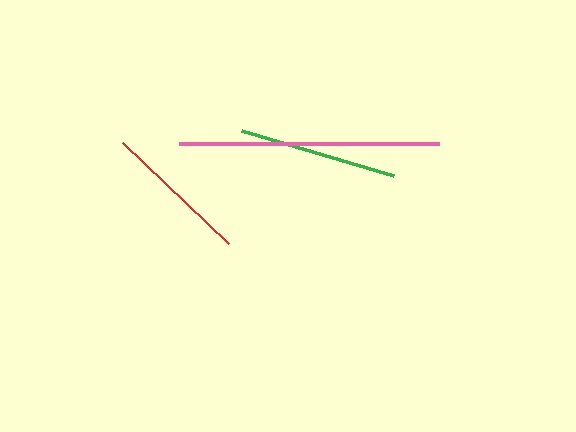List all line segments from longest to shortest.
From longest to shortest: pink, green, red.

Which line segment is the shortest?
The red line is the shortest at approximately 147 pixels.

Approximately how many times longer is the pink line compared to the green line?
The pink line is approximately 1.6 times the length of the green line.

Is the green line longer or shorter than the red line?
The green line is longer than the red line.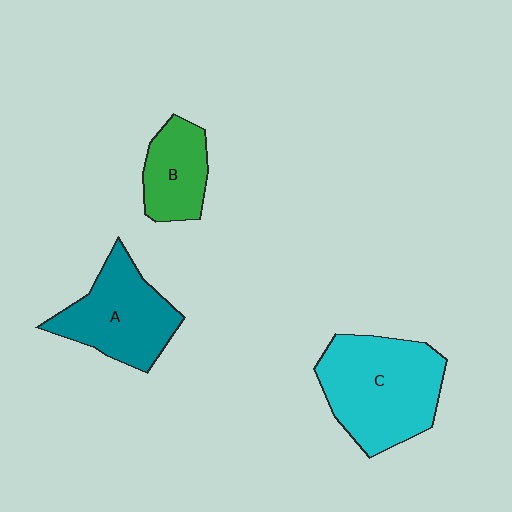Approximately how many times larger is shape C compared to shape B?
Approximately 2.0 times.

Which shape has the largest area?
Shape C (cyan).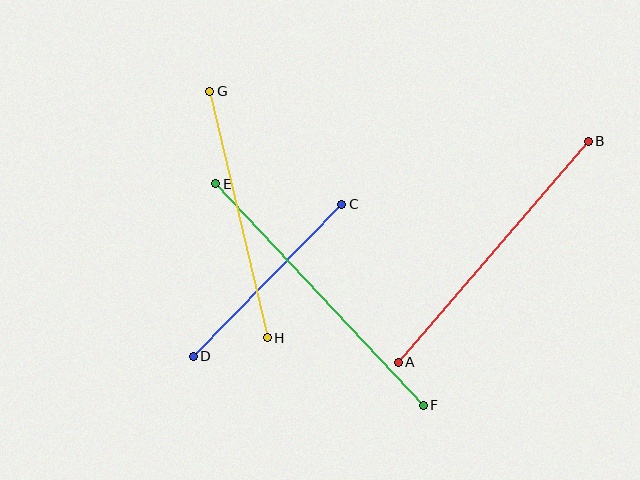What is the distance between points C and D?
The distance is approximately 213 pixels.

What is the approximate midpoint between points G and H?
The midpoint is at approximately (239, 215) pixels.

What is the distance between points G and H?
The distance is approximately 253 pixels.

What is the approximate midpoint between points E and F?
The midpoint is at approximately (319, 294) pixels.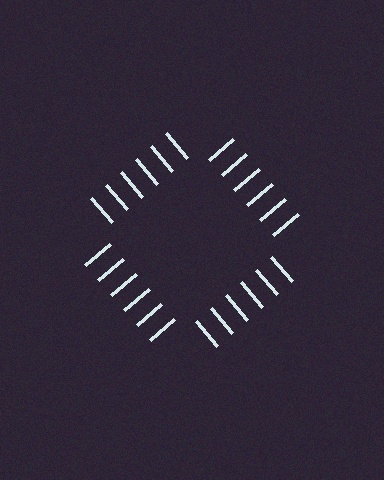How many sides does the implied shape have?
4 sides — the line-ends trace a square.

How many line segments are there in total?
24 — 6 along each of the 4 edges.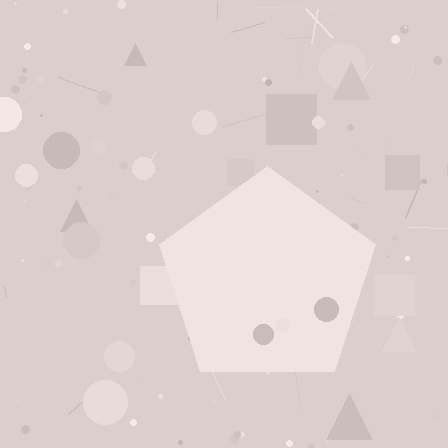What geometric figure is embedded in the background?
A pentagon is embedded in the background.